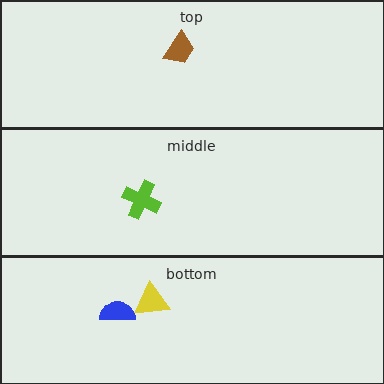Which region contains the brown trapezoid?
The top region.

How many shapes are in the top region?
1.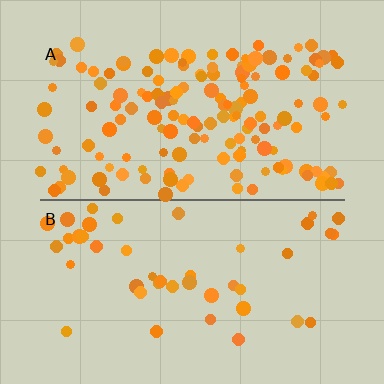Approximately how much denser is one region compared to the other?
Approximately 3.3× — region A over region B.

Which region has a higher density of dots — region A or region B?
A (the top).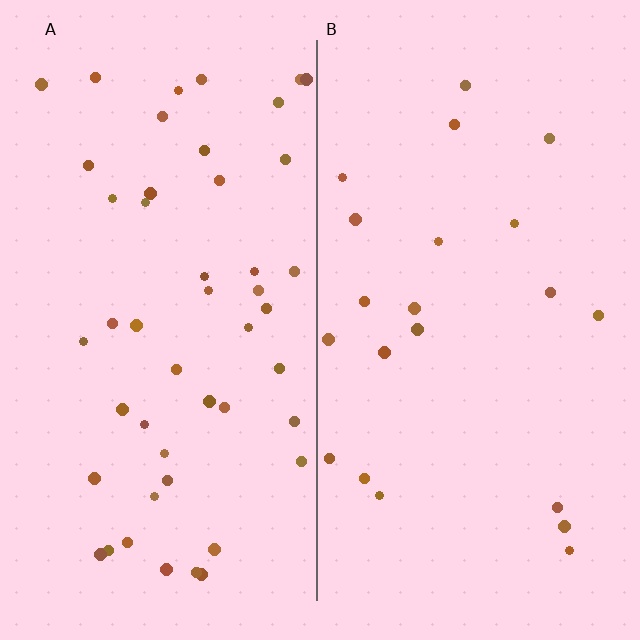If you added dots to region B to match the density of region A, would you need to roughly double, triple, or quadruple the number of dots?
Approximately double.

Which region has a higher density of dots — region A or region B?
A (the left).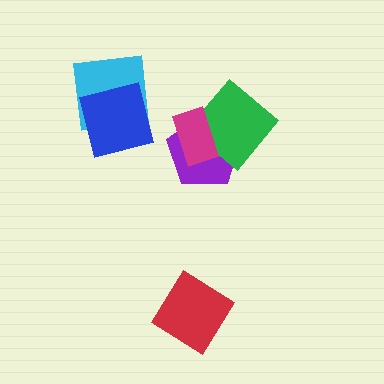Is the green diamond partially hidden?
Yes, it is partially covered by another shape.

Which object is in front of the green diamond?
The magenta rectangle is in front of the green diamond.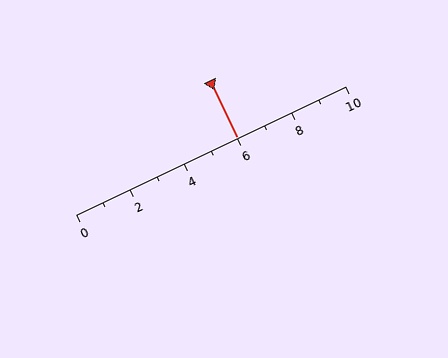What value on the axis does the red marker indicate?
The marker indicates approximately 6.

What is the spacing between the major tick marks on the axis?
The major ticks are spaced 2 apart.